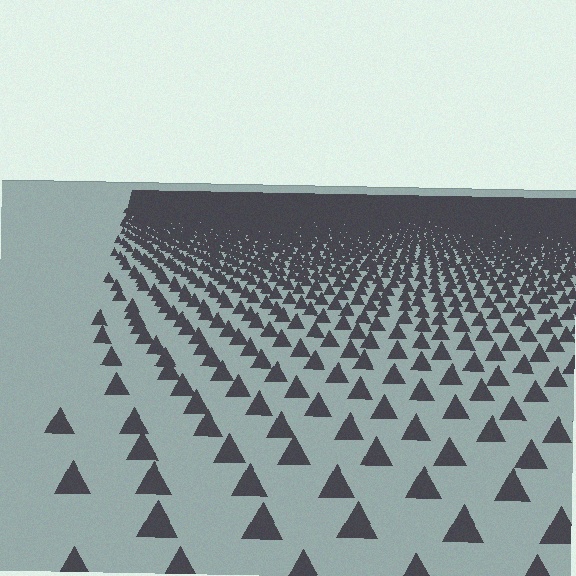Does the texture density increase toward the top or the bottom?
Density increases toward the top.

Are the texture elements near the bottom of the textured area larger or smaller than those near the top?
Larger. Near the bottom, elements are closer to the viewer and appear at a bigger on-screen size.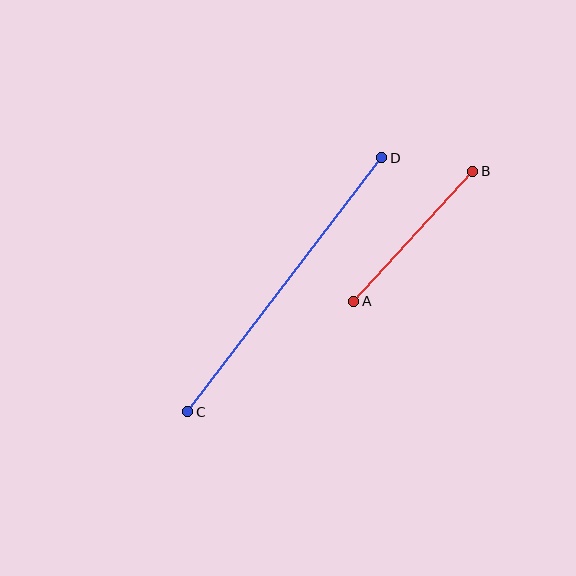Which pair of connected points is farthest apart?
Points C and D are farthest apart.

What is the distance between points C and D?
The distance is approximately 319 pixels.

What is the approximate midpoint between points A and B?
The midpoint is at approximately (413, 236) pixels.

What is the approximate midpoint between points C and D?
The midpoint is at approximately (285, 285) pixels.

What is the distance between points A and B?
The distance is approximately 176 pixels.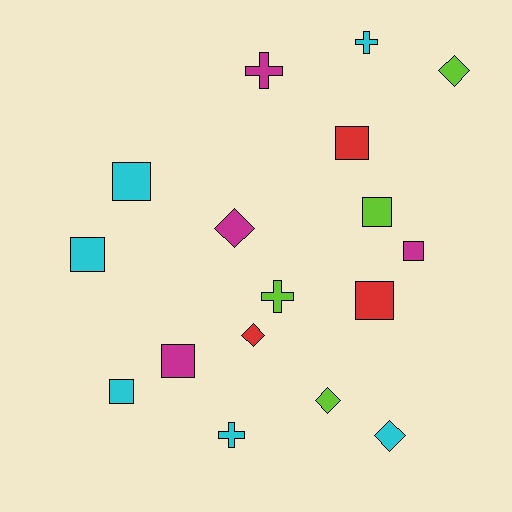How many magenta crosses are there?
There is 1 magenta cross.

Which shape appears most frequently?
Square, with 8 objects.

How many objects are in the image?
There are 17 objects.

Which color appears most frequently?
Cyan, with 6 objects.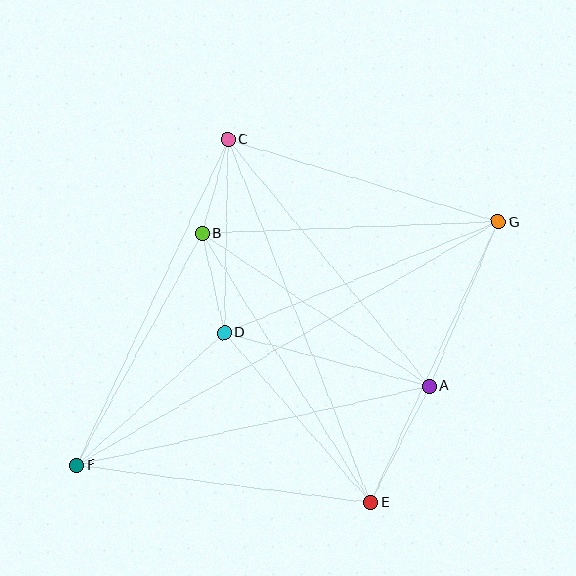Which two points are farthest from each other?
Points F and G are farthest from each other.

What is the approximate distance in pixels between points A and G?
The distance between A and G is approximately 178 pixels.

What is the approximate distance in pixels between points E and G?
The distance between E and G is approximately 308 pixels.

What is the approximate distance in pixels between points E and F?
The distance between E and F is approximately 296 pixels.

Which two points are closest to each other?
Points B and C are closest to each other.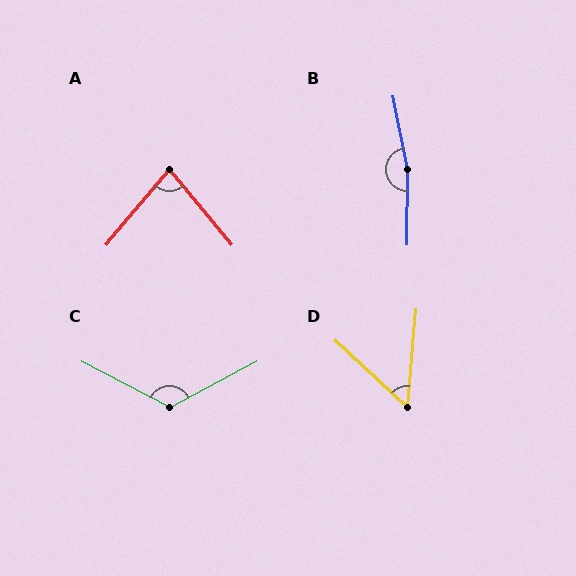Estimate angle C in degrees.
Approximately 125 degrees.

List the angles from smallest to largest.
D (52°), A (79°), C (125°), B (169°).